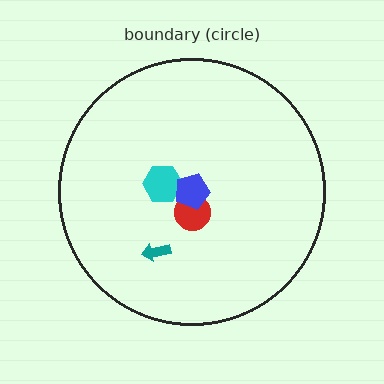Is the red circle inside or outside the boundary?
Inside.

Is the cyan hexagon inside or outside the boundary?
Inside.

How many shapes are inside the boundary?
4 inside, 0 outside.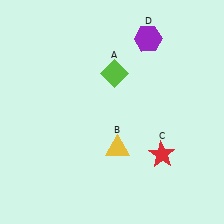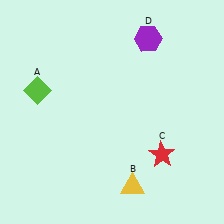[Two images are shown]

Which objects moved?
The objects that moved are: the lime diamond (A), the yellow triangle (B).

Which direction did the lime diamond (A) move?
The lime diamond (A) moved left.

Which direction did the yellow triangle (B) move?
The yellow triangle (B) moved down.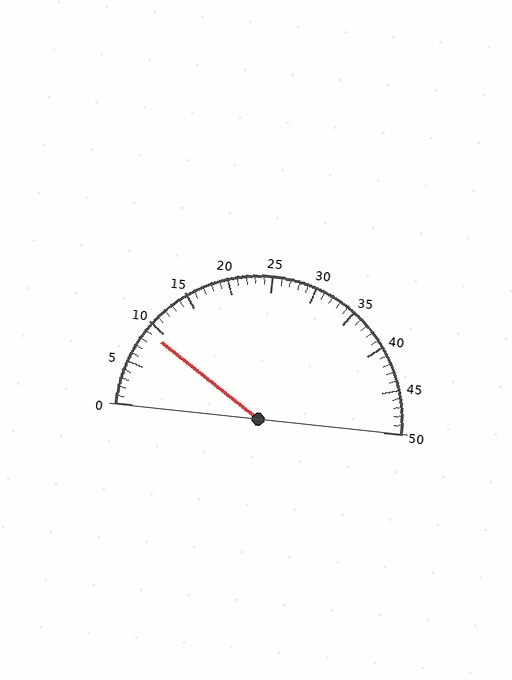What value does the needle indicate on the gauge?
The needle indicates approximately 9.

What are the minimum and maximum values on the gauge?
The gauge ranges from 0 to 50.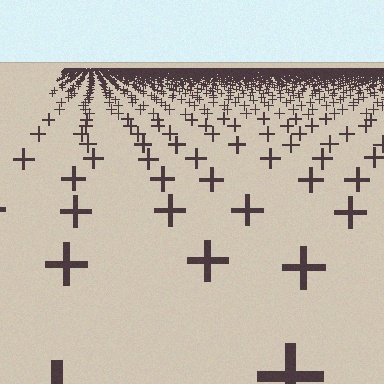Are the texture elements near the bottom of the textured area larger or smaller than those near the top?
Larger. Near the bottom, elements are closer to the viewer and appear at a bigger on-screen size.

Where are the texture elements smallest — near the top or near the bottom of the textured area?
Near the top.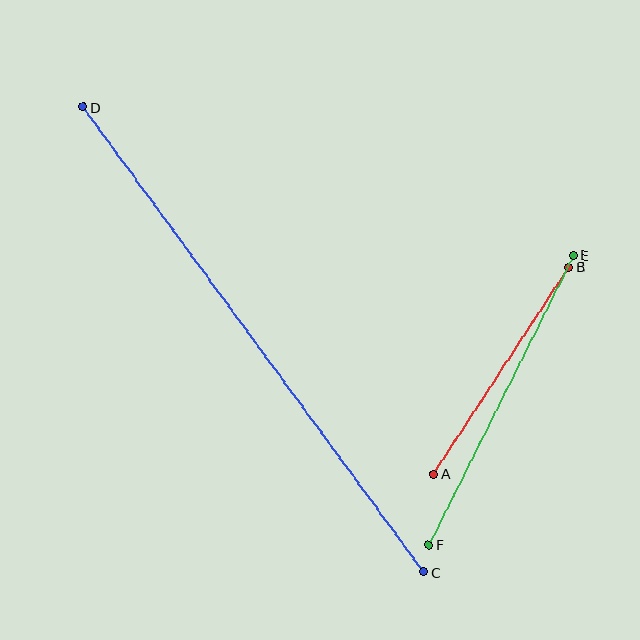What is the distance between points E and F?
The distance is approximately 323 pixels.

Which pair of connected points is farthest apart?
Points C and D are farthest apart.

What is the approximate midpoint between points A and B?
The midpoint is at approximately (501, 370) pixels.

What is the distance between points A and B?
The distance is approximately 247 pixels.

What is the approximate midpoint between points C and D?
The midpoint is at approximately (253, 340) pixels.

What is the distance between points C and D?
The distance is approximately 576 pixels.